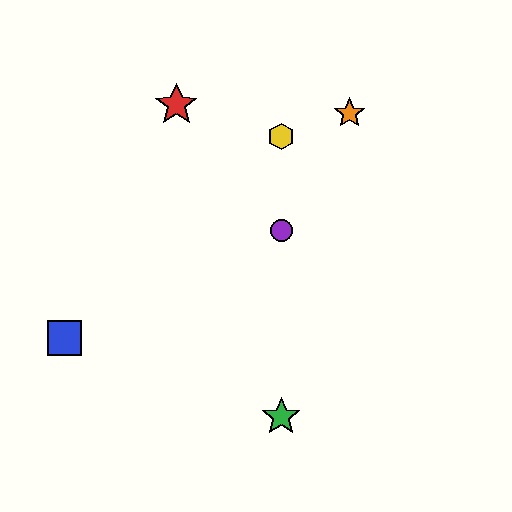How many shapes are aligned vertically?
3 shapes (the green star, the yellow hexagon, the purple circle) are aligned vertically.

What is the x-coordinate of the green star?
The green star is at x≈281.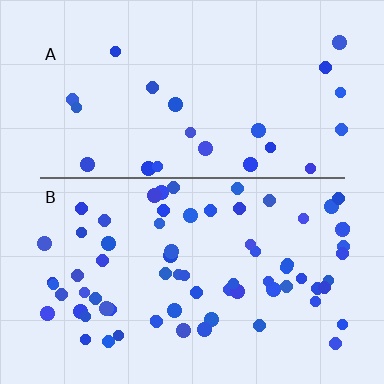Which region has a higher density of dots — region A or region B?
B (the bottom).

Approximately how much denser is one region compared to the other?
Approximately 3.1× — region B over region A.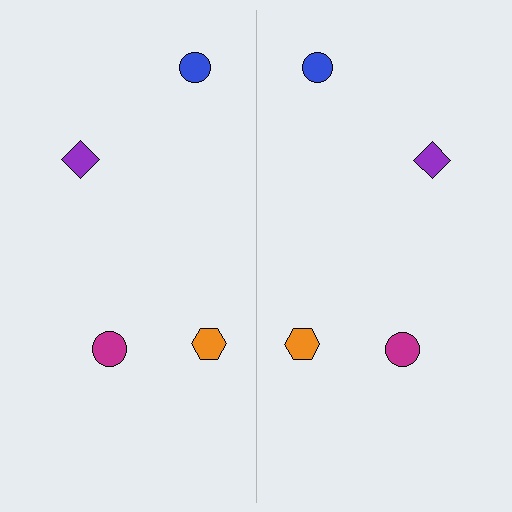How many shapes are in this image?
There are 8 shapes in this image.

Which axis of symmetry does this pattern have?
The pattern has a vertical axis of symmetry running through the center of the image.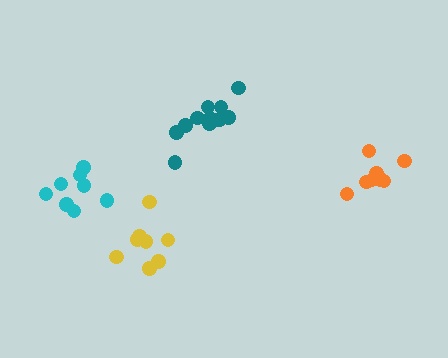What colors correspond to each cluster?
The clusters are colored: teal, cyan, yellow, orange.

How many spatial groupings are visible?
There are 4 spatial groupings.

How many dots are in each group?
Group 1: 12 dots, Group 2: 8 dots, Group 3: 8 dots, Group 4: 8 dots (36 total).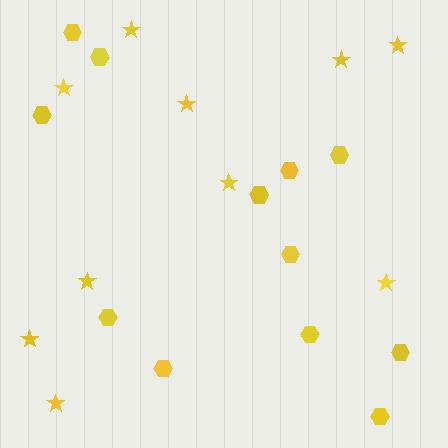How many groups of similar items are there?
There are 2 groups: one group of hexagons (12) and one group of stars (10).